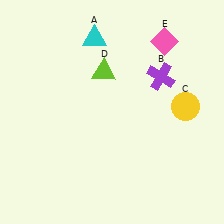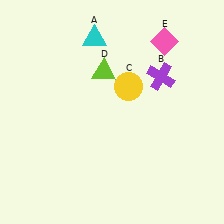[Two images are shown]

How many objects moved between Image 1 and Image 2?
1 object moved between the two images.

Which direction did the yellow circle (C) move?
The yellow circle (C) moved left.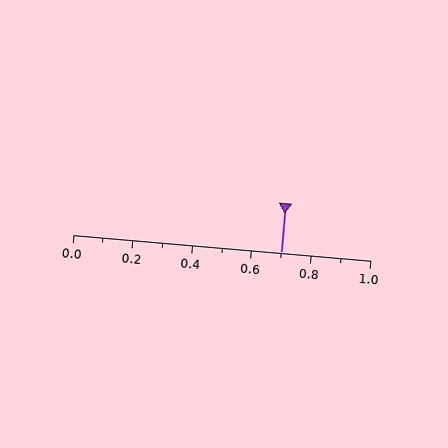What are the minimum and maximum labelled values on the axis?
The axis runs from 0.0 to 1.0.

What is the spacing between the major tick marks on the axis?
The major ticks are spaced 0.2 apart.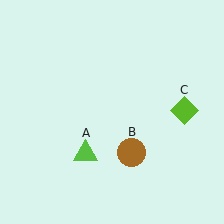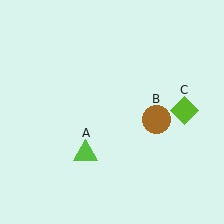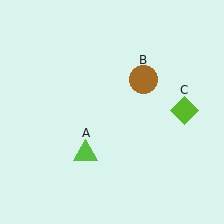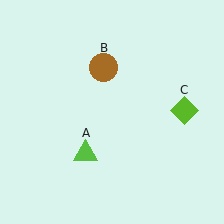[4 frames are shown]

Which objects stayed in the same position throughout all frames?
Lime triangle (object A) and lime diamond (object C) remained stationary.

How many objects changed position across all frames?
1 object changed position: brown circle (object B).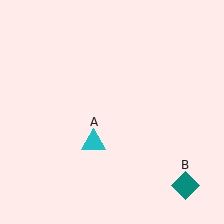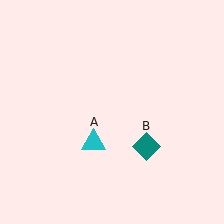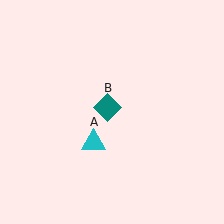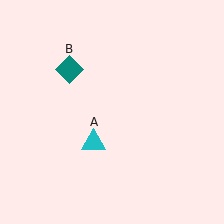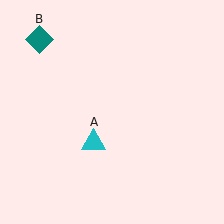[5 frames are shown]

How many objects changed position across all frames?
1 object changed position: teal diamond (object B).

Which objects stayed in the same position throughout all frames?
Cyan triangle (object A) remained stationary.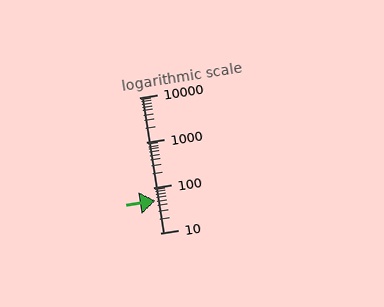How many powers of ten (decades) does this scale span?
The scale spans 3 decades, from 10 to 10000.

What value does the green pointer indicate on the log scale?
The pointer indicates approximately 51.